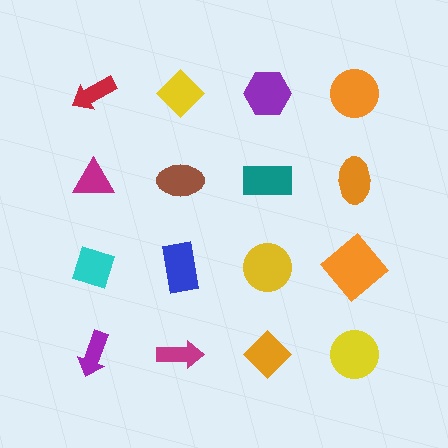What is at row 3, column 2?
A blue rectangle.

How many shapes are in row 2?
4 shapes.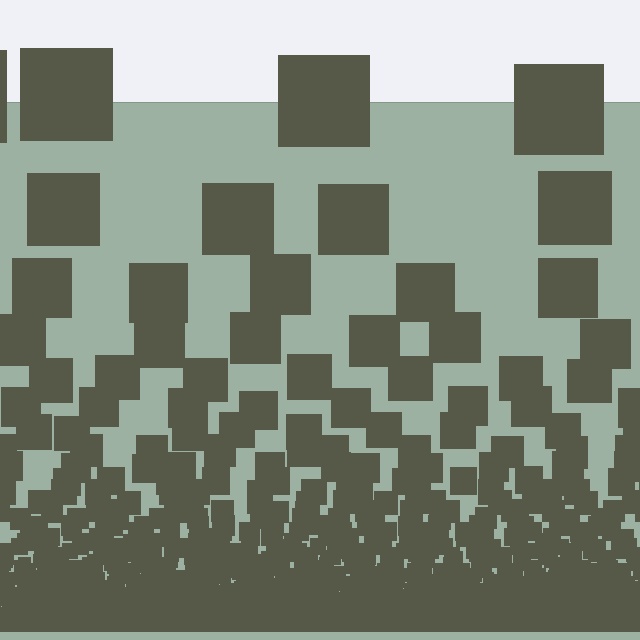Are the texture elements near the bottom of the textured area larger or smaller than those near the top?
Smaller. The gradient is inverted — elements near the bottom are smaller and denser.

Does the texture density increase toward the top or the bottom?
Density increases toward the bottom.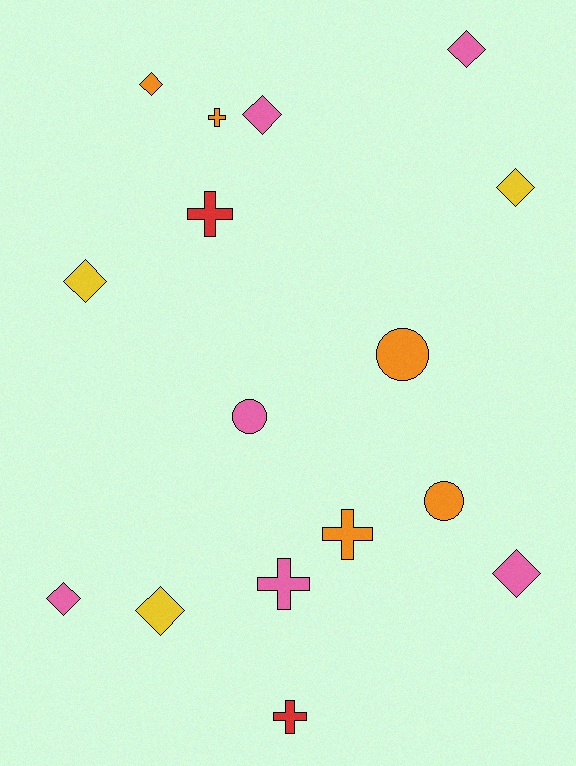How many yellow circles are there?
There are no yellow circles.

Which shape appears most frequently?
Diamond, with 8 objects.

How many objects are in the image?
There are 16 objects.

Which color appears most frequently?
Pink, with 6 objects.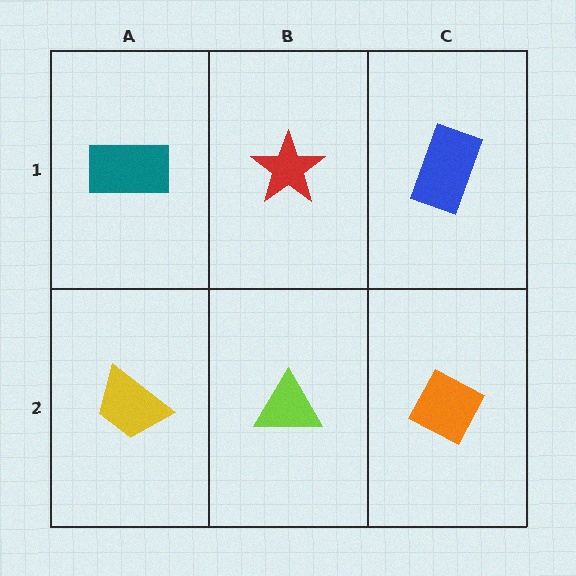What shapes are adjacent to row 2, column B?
A red star (row 1, column B), a yellow trapezoid (row 2, column A), an orange diamond (row 2, column C).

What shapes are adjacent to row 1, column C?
An orange diamond (row 2, column C), a red star (row 1, column B).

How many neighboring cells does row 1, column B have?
3.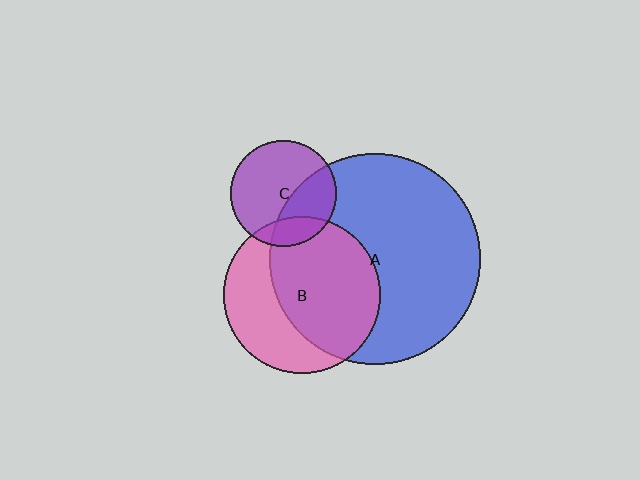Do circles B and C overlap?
Yes.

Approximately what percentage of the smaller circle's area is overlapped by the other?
Approximately 20%.